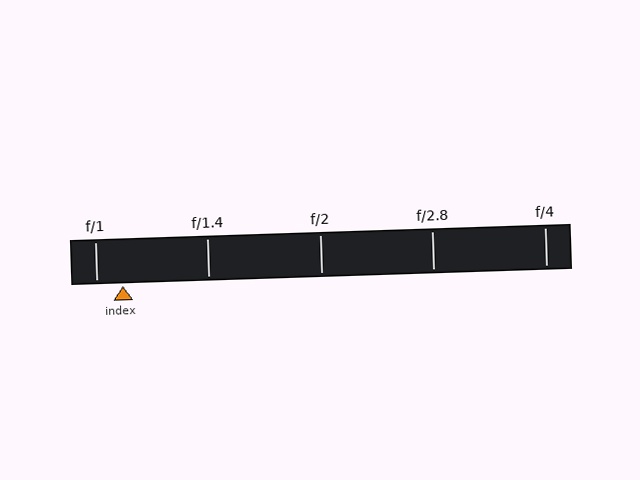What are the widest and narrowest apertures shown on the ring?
The widest aperture shown is f/1 and the narrowest is f/4.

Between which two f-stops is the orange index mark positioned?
The index mark is between f/1 and f/1.4.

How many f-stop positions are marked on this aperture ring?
There are 5 f-stop positions marked.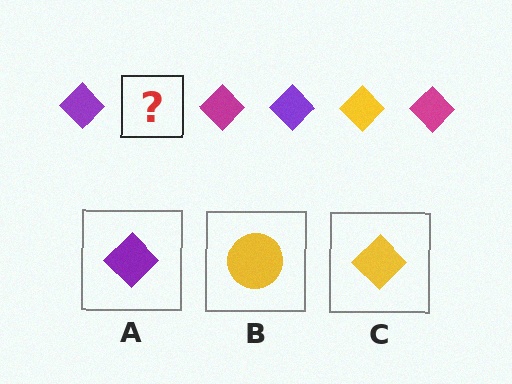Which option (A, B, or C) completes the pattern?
C.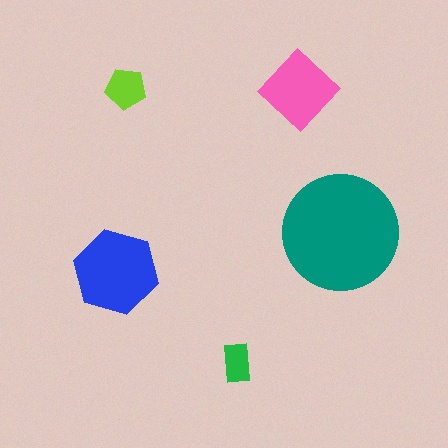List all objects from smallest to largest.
The green rectangle, the lime pentagon, the pink diamond, the blue hexagon, the teal circle.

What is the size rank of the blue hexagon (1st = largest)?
2nd.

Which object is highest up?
The lime pentagon is topmost.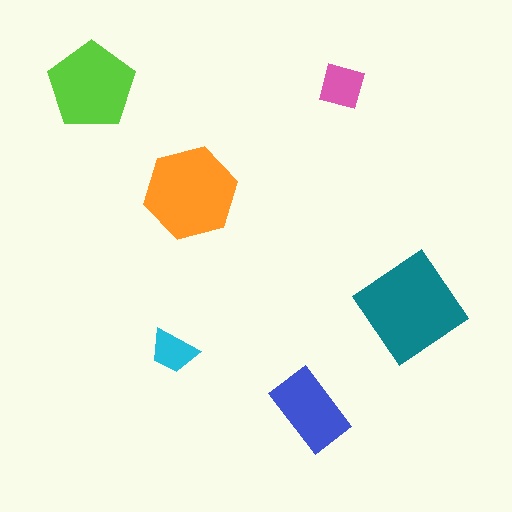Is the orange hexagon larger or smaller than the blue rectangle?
Larger.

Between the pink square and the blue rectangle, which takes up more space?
The blue rectangle.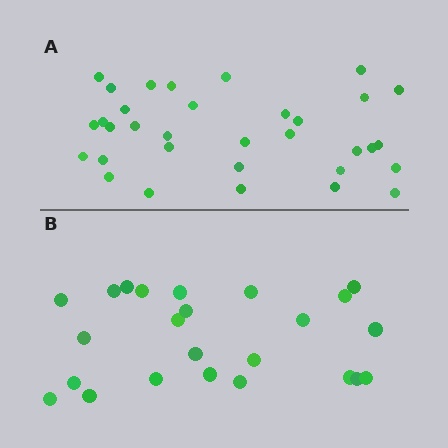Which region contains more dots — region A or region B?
Region A (the top region) has more dots.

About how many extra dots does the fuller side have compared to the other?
Region A has roughly 8 or so more dots than region B.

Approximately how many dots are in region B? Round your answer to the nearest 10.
About 20 dots. (The exact count is 24, which rounds to 20.)